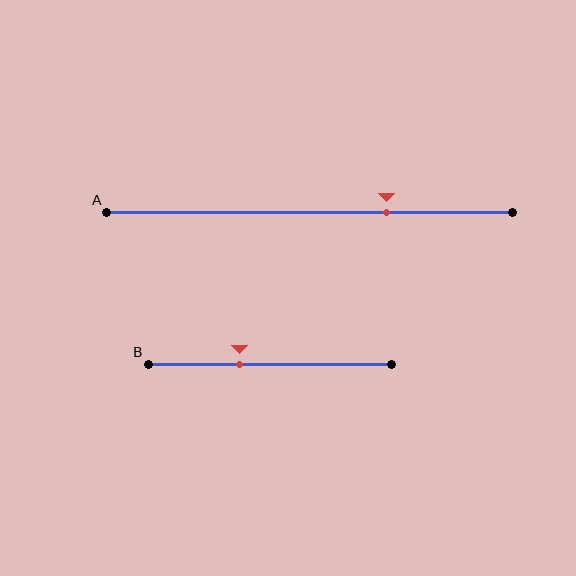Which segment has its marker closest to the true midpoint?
Segment B has its marker closest to the true midpoint.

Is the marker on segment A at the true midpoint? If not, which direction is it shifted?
No, the marker on segment A is shifted to the right by about 19% of the segment length.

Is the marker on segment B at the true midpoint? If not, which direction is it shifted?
No, the marker on segment B is shifted to the left by about 13% of the segment length.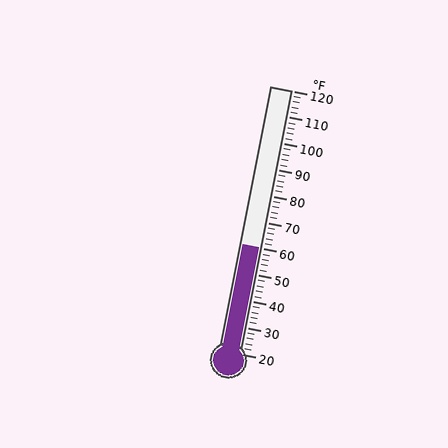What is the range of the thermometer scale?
The thermometer scale ranges from 20°F to 120°F.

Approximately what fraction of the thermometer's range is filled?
The thermometer is filled to approximately 40% of its range.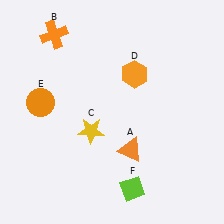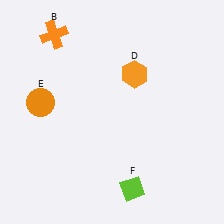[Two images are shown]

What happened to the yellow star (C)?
The yellow star (C) was removed in Image 2. It was in the bottom-left area of Image 1.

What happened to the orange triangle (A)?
The orange triangle (A) was removed in Image 2. It was in the bottom-right area of Image 1.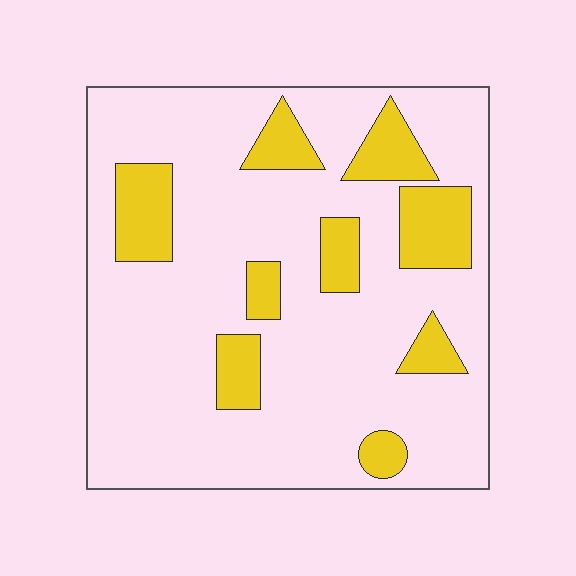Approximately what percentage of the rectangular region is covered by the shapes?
Approximately 20%.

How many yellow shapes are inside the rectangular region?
9.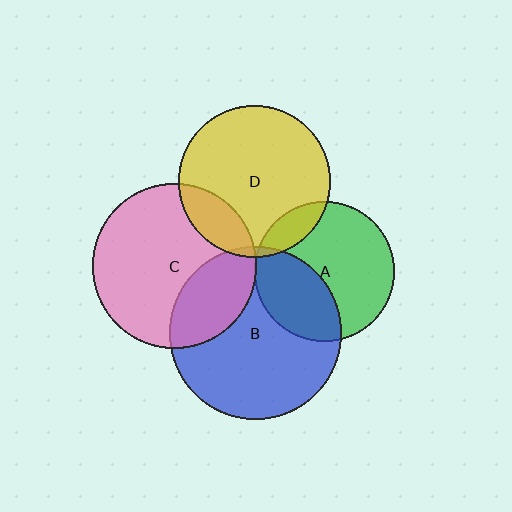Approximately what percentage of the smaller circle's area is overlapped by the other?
Approximately 15%.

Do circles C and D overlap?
Yes.